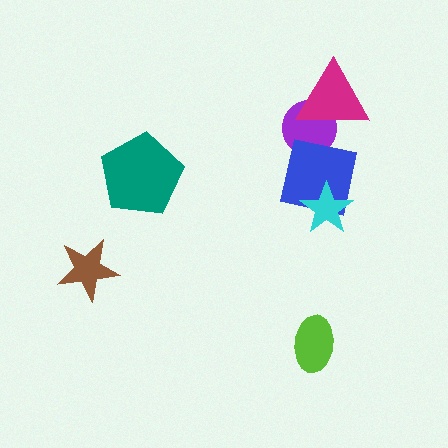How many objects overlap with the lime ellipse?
0 objects overlap with the lime ellipse.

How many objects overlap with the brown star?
0 objects overlap with the brown star.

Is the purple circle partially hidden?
Yes, it is partially covered by another shape.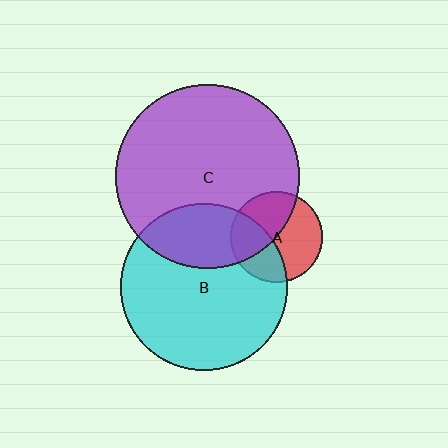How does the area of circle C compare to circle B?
Approximately 1.2 times.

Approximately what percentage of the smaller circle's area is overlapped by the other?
Approximately 40%.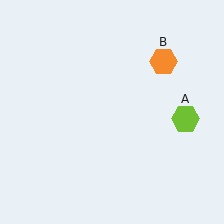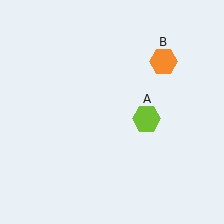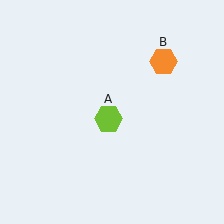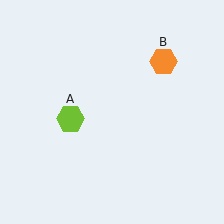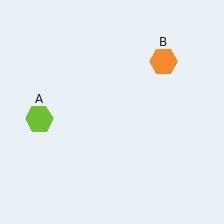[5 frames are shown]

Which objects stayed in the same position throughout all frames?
Orange hexagon (object B) remained stationary.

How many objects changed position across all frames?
1 object changed position: lime hexagon (object A).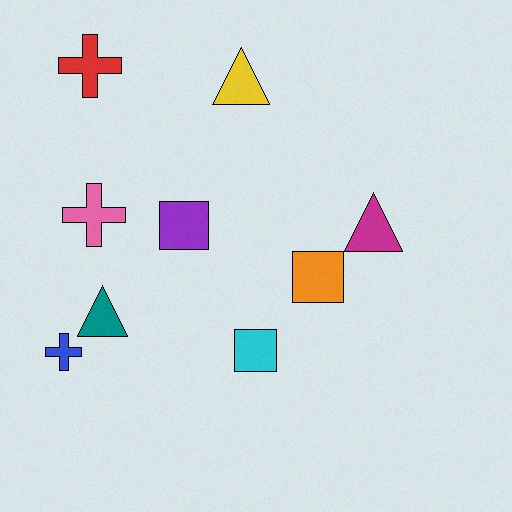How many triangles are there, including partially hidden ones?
There are 3 triangles.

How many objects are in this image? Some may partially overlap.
There are 9 objects.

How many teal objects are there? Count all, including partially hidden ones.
There is 1 teal object.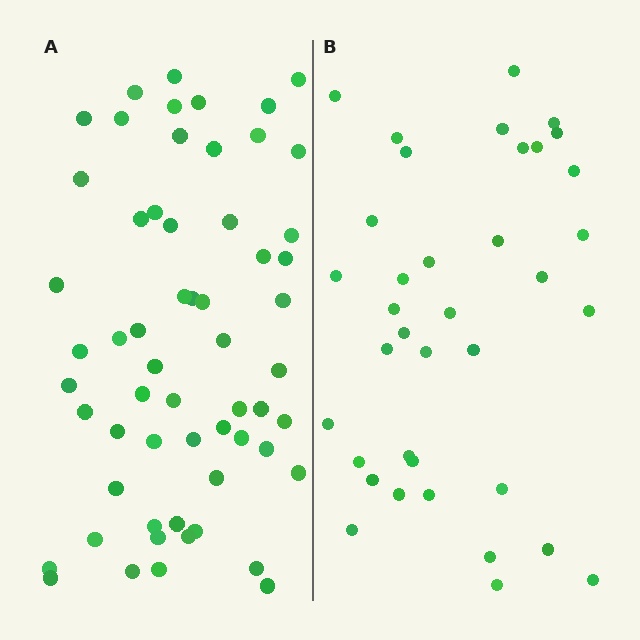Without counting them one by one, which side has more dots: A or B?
Region A (the left region) has more dots.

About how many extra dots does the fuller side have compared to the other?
Region A has approximately 20 more dots than region B.